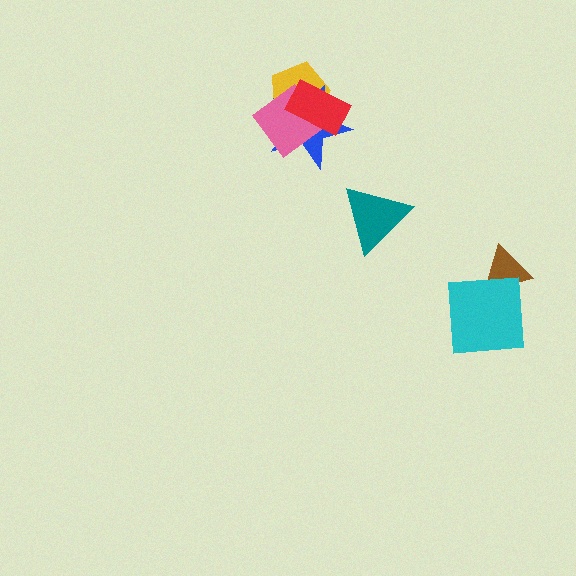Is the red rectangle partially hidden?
No, no other shape covers it.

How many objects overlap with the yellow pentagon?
3 objects overlap with the yellow pentagon.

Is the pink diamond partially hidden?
Yes, it is partially covered by another shape.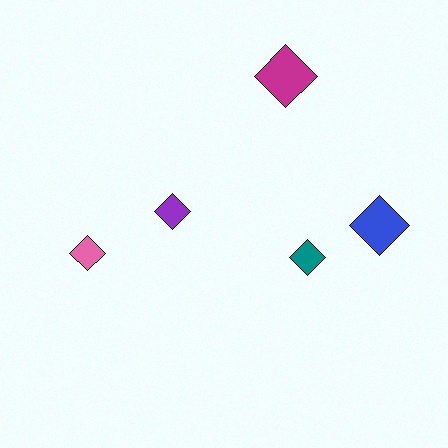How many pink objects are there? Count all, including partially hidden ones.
There is 1 pink object.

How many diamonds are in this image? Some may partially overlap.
There are 5 diamonds.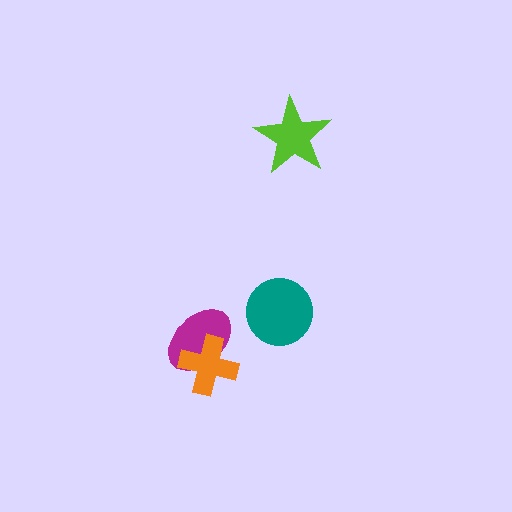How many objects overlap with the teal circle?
0 objects overlap with the teal circle.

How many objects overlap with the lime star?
0 objects overlap with the lime star.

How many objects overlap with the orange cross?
1 object overlaps with the orange cross.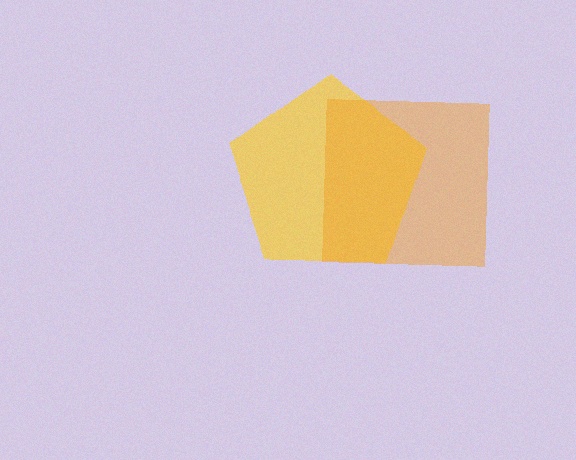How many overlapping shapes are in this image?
There are 2 overlapping shapes in the image.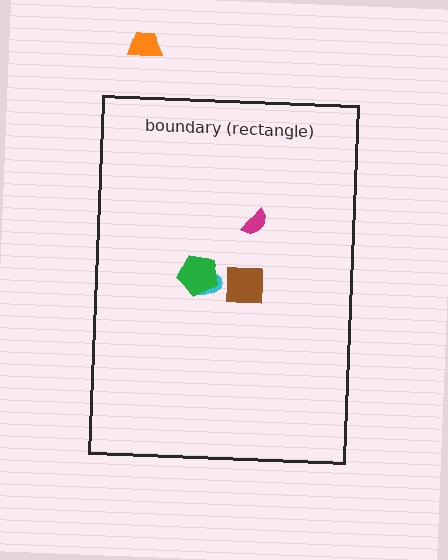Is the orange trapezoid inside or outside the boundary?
Outside.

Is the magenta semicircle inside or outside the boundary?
Inside.